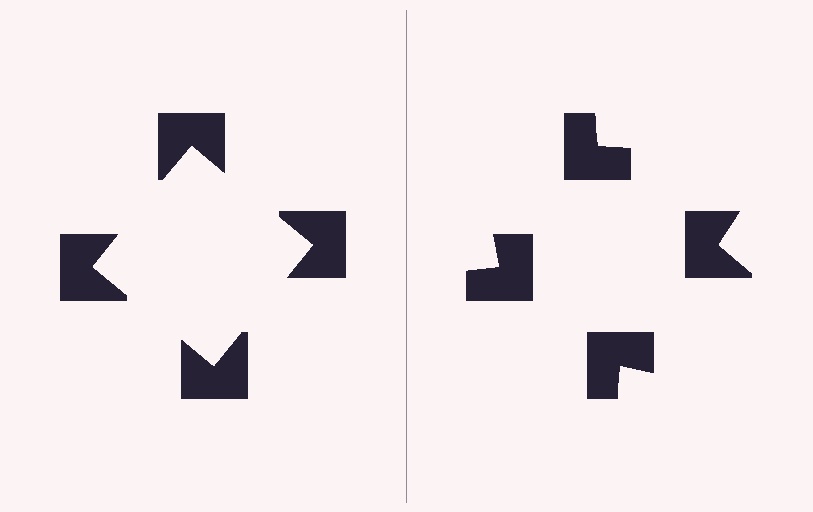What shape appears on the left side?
An illusory square.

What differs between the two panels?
The notched squares are positioned identically on both sides; only the wedge orientations differ. On the left they align to a square; on the right they are misaligned.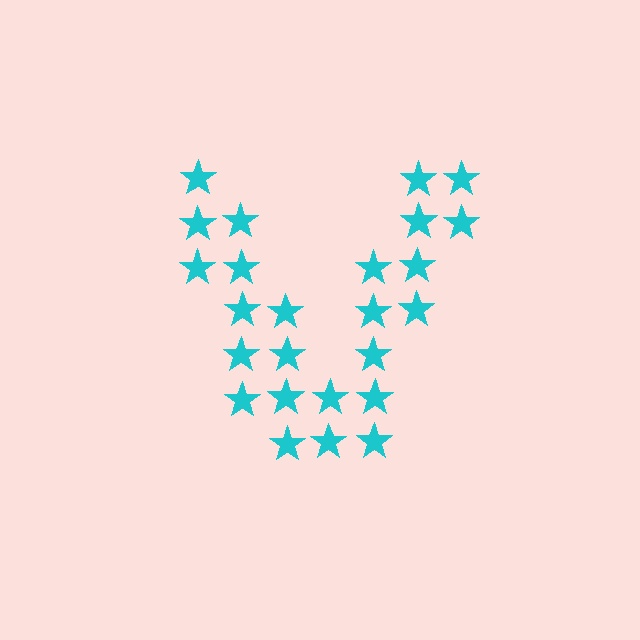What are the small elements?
The small elements are stars.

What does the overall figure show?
The overall figure shows the letter V.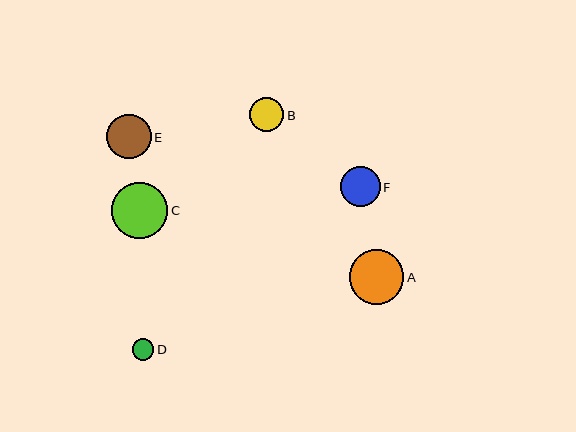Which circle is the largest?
Circle C is the largest with a size of approximately 56 pixels.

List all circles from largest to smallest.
From largest to smallest: C, A, E, F, B, D.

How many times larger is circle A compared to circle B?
Circle A is approximately 1.6 times the size of circle B.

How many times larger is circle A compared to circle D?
Circle A is approximately 2.5 times the size of circle D.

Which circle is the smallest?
Circle D is the smallest with a size of approximately 22 pixels.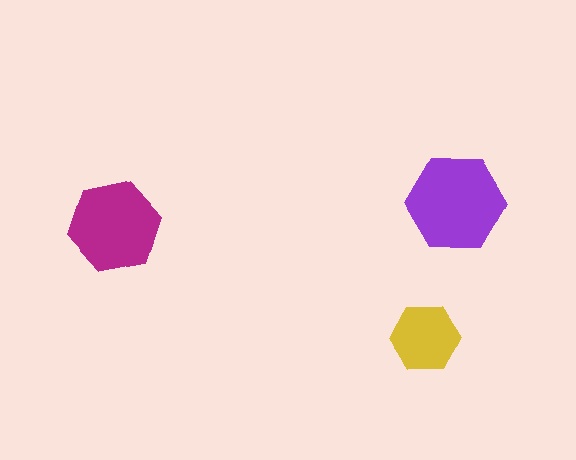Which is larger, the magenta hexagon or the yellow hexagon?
The magenta one.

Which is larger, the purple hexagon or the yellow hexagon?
The purple one.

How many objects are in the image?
There are 3 objects in the image.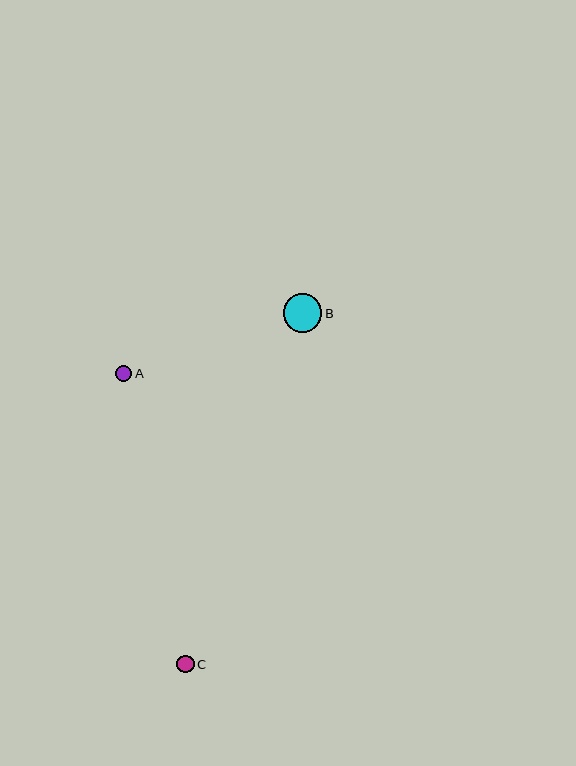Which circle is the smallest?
Circle A is the smallest with a size of approximately 16 pixels.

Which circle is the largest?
Circle B is the largest with a size of approximately 39 pixels.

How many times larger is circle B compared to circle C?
Circle B is approximately 2.2 times the size of circle C.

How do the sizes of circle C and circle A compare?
Circle C and circle A are approximately the same size.